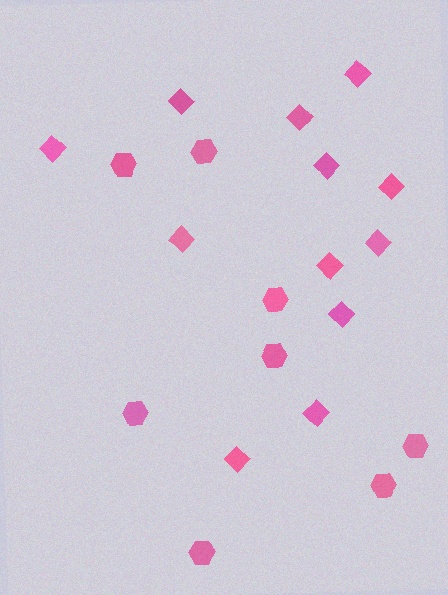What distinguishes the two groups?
There are 2 groups: one group of hexagons (8) and one group of diamonds (12).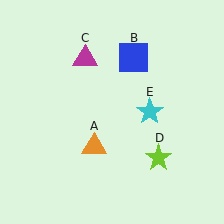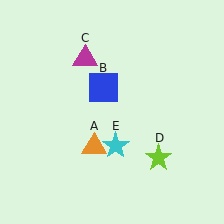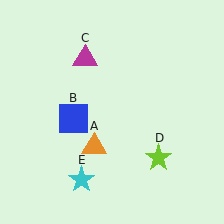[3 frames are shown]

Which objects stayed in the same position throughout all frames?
Orange triangle (object A) and magenta triangle (object C) and lime star (object D) remained stationary.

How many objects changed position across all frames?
2 objects changed position: blue square (object B), cyan star (object E).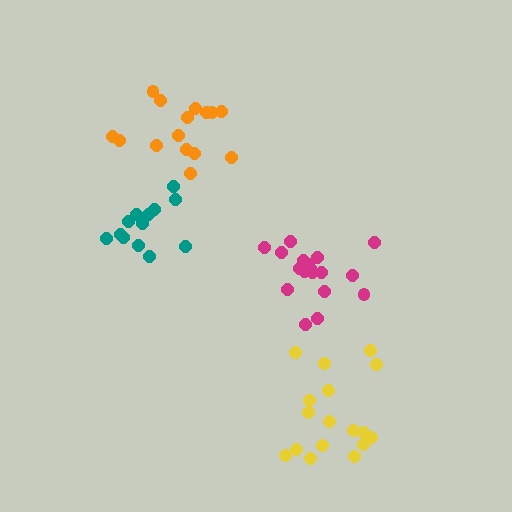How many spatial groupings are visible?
There are 4 spatial groupings.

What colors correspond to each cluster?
The clusters are colored: teal, yellow, magenta, orange.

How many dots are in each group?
Group 1: 13 dots, Group 2: 17 dots, Group 3: 18 dots, Group 4: 15 dots (63 total).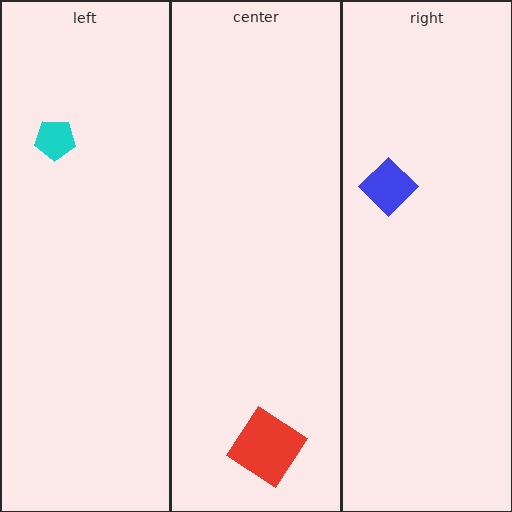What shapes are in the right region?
The blue diamond.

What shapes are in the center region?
The red diamond.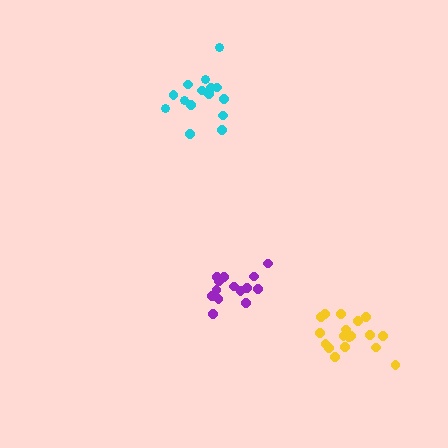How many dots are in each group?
Group 1: 14 dots, Group 2: 16 dots, Group 3: 18 dots (48 total).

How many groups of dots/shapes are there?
There are 3 groups.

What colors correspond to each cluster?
The clusters are colored: purple, cyan, yellow.